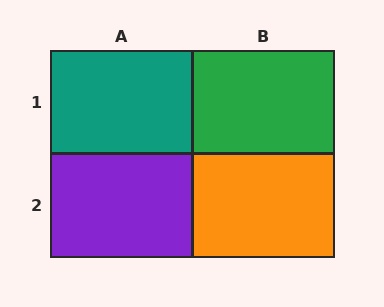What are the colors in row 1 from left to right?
Teal, green.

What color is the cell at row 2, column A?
Purple.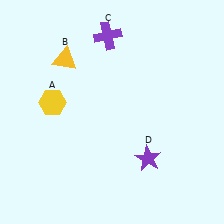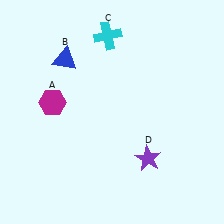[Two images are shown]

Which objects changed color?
A changed from yellow to magenta. B changed from yellow to blue. C changed from purple to cyan.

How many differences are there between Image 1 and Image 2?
There are 3 differences between the two images.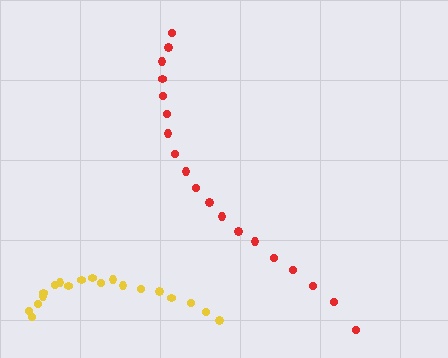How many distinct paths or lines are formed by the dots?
There are 2 distinct paths.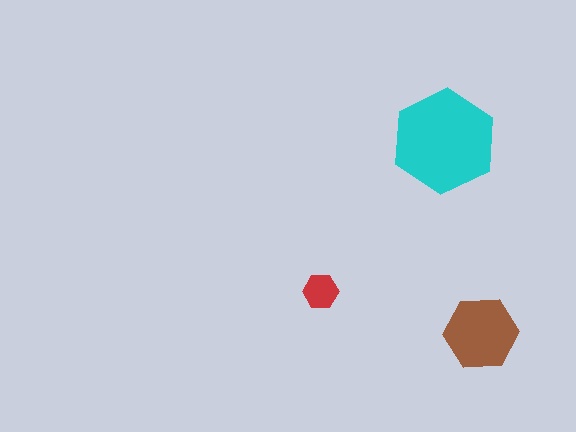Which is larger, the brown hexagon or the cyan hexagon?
The cyan one.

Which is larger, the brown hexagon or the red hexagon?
The brown one.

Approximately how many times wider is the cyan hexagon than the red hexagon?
About 3 times wider.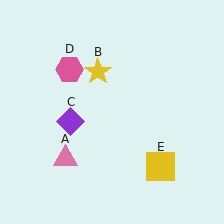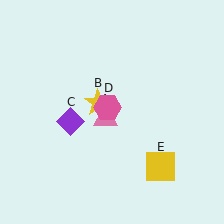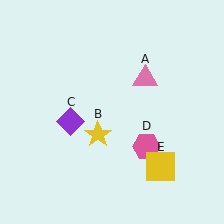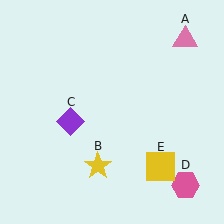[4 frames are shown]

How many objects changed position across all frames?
3 objects changed position: pink triangle (object A), yellow star (object B), pink hexagon (object D).